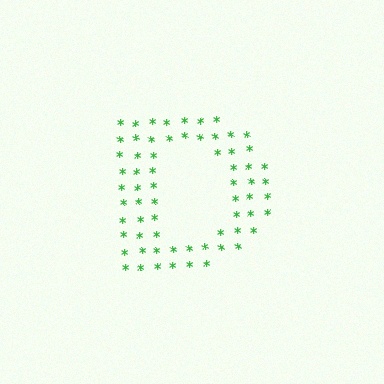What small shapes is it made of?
It is made of small asterisks.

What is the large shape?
The large shape is the letter D.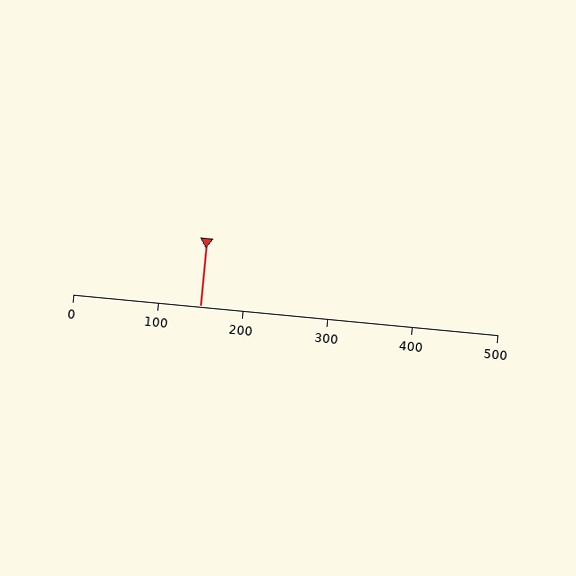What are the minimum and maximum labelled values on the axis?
The axis runs from 0 to 500.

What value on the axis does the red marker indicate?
The marker indicates approximately 150.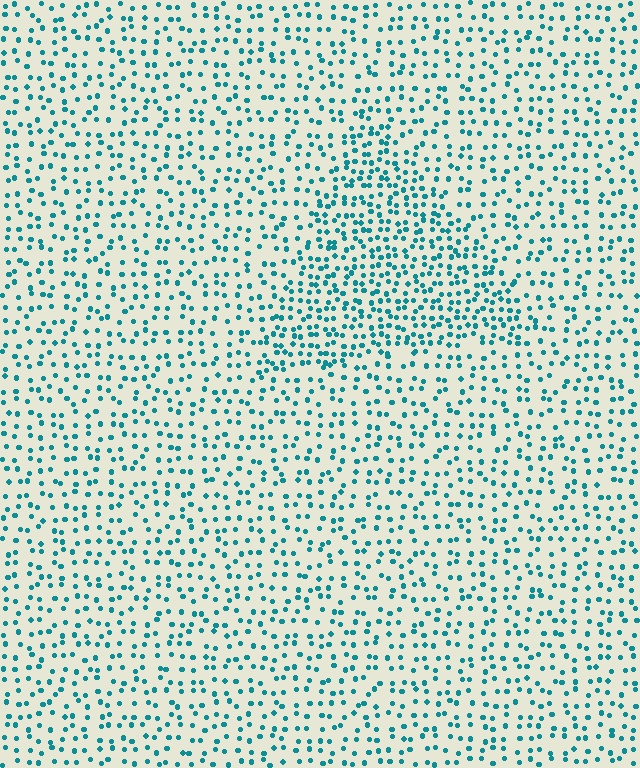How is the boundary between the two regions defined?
The boundary is defined by a change in element density (approximately 1.8x ratio). All elements are the same color, size, and shape.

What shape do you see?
I see a triangle.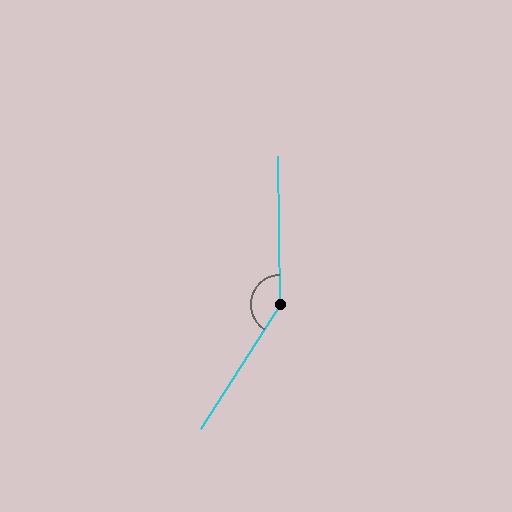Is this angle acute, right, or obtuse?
It is obtuse.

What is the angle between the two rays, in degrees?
Approximately 147 degrees.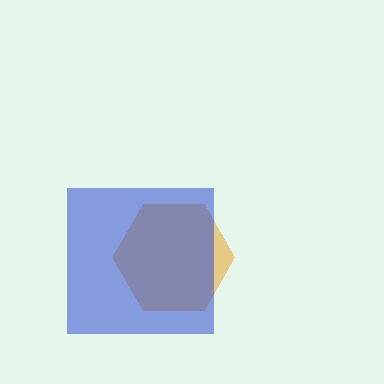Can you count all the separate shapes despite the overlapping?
Yes, there are 2 separate shapes.